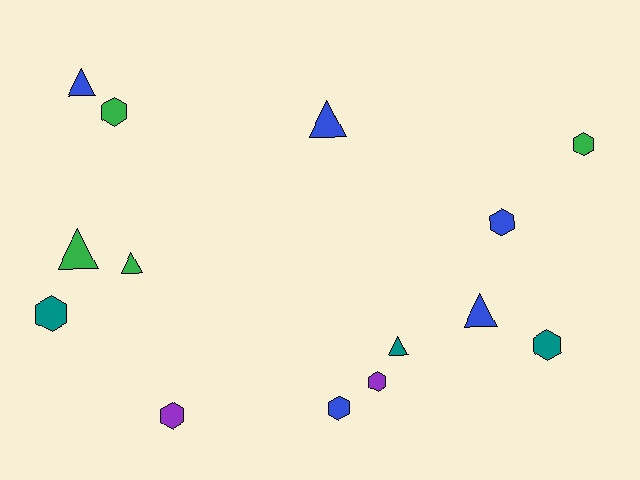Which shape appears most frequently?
Hexagon, with 8 objects.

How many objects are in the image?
There are 14 objects.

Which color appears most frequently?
Blue, with 5 objects.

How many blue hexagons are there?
There are 2 blue hexagons.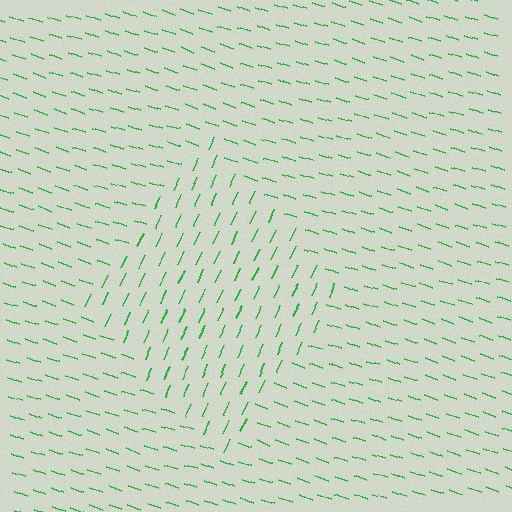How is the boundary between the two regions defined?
The boundary is defined purely by a change in line orientation (approximately 83 degrees difference). All lines are the same color and thickness.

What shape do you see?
I see a diamond.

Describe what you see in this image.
The image is filled with small green line segments. A diamond region in the image has lines oriented differently from the surrounding lines, creating a visible texture boundary.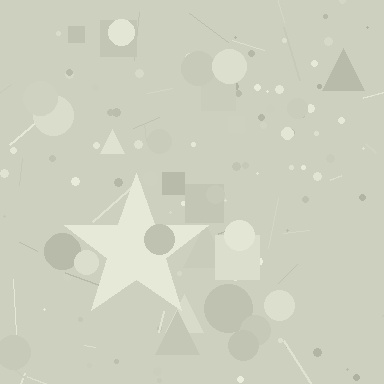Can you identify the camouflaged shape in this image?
The camouflaged shape is a star.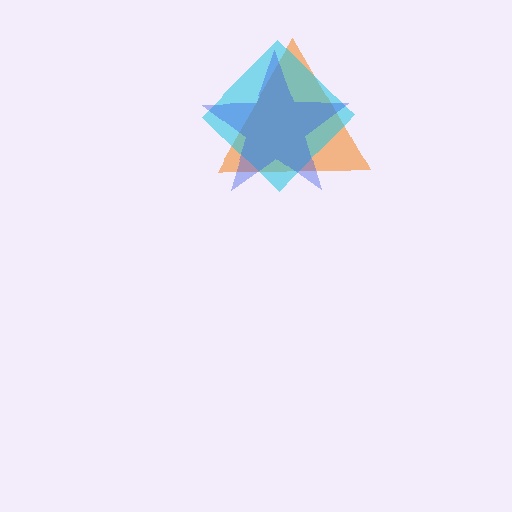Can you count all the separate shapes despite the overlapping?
Yes, there are 3 separate shapes.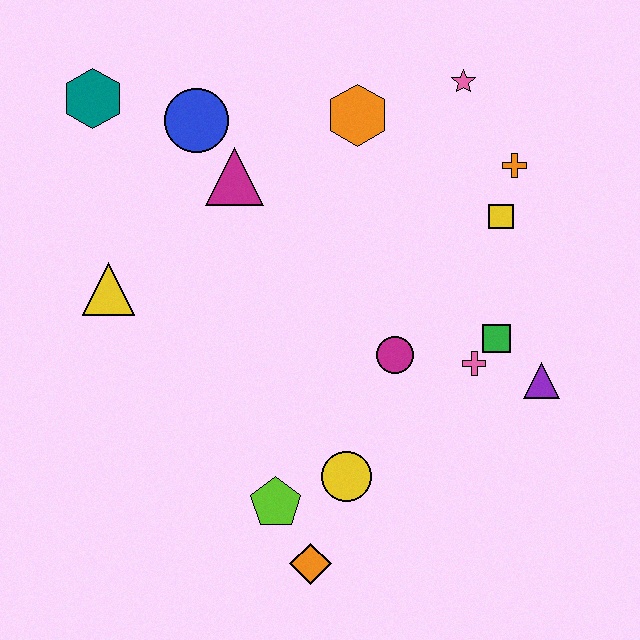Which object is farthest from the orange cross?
The orange diamond is farthest from the orange cross.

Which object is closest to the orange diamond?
The lime pentagon is closest to the orange diamond.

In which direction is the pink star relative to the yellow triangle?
The pink star is to the right of the yellow triangle.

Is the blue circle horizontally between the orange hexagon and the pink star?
No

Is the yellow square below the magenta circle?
No